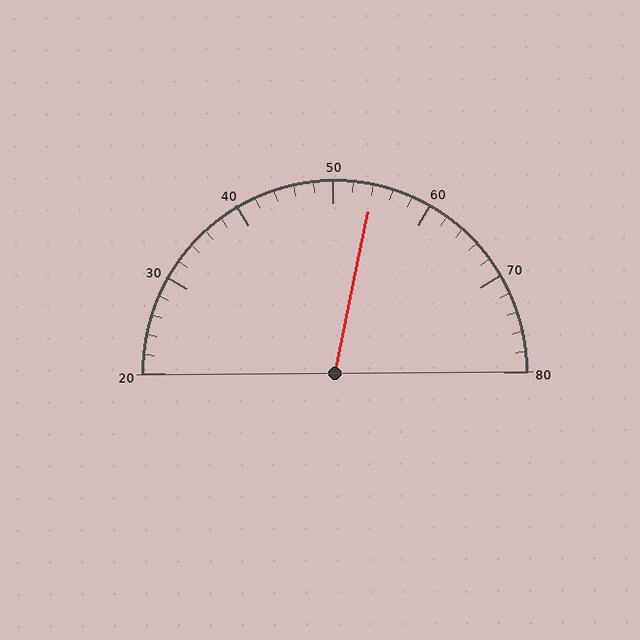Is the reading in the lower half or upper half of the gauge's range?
The reading is in the upper half of the range (20 to 80).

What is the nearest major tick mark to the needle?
The nearest major tick mark is 50.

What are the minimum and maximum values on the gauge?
The gauge ranges from 20 to 80.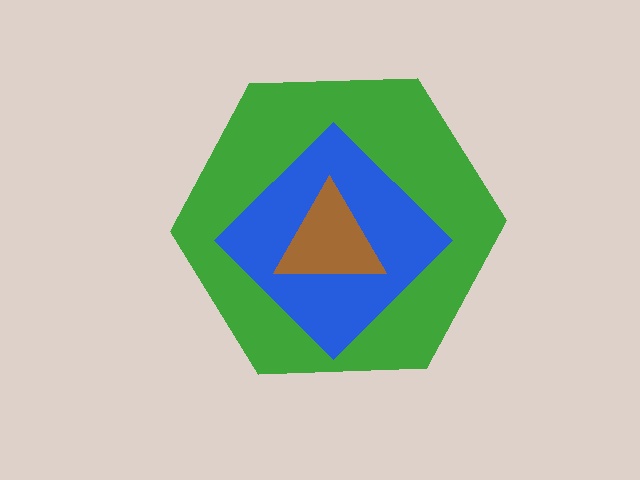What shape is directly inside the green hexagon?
The blue diamond.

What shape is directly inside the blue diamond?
The brown triangle.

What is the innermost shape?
The brown triangle.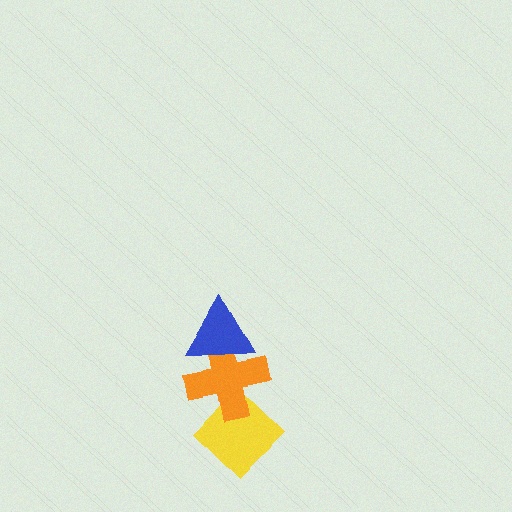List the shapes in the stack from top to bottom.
From top to bottom: the blue triangle, the orange cross, the yellow diamond.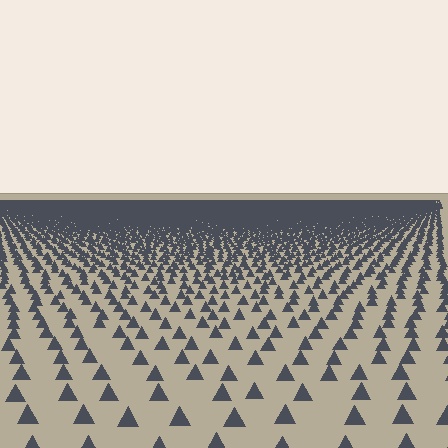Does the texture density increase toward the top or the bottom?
Density increases toward the top.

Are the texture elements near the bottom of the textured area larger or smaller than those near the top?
Larger. Near the bottom, elements are closer to the viewer and appear at a bigger on-screen size.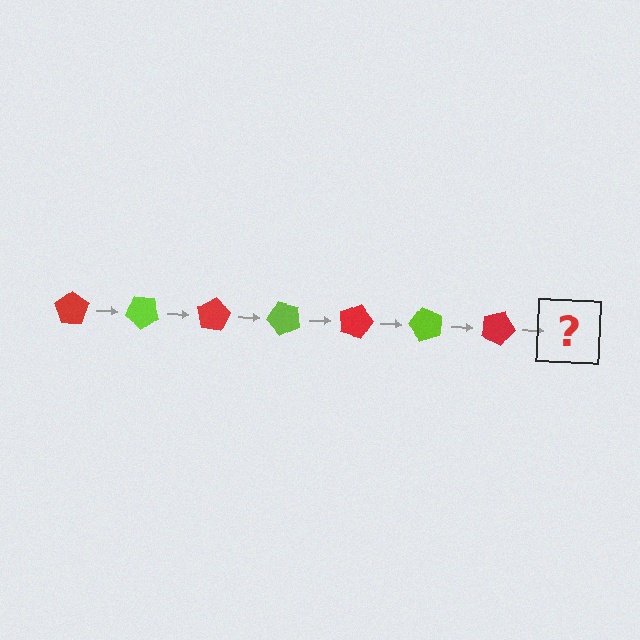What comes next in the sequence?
The next element should be a lime pentagon, rotated 280 degrees from the start.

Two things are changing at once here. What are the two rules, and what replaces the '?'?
The two rules are that it rotates 40 degrees each step and the color cycles through red and lime. The '?' should be a lime pentagon, rotated 280 degrees from the start.